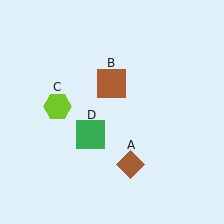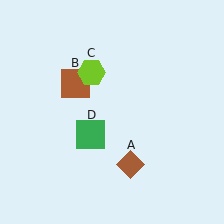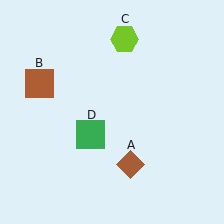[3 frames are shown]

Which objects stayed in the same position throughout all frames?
Brown diamond (object A) and green square (object D) remained stationary.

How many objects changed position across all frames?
2 objects changed position: brown square (object B), lime hexagon (object C).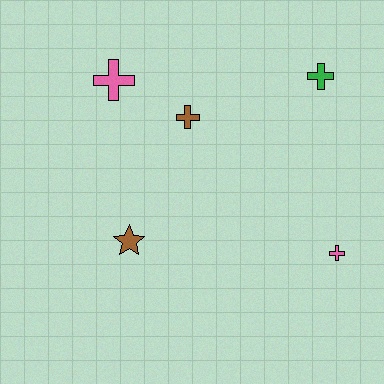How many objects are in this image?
There are 5 objects.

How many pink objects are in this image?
There are 2 pink objects.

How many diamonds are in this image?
There are no diamonds.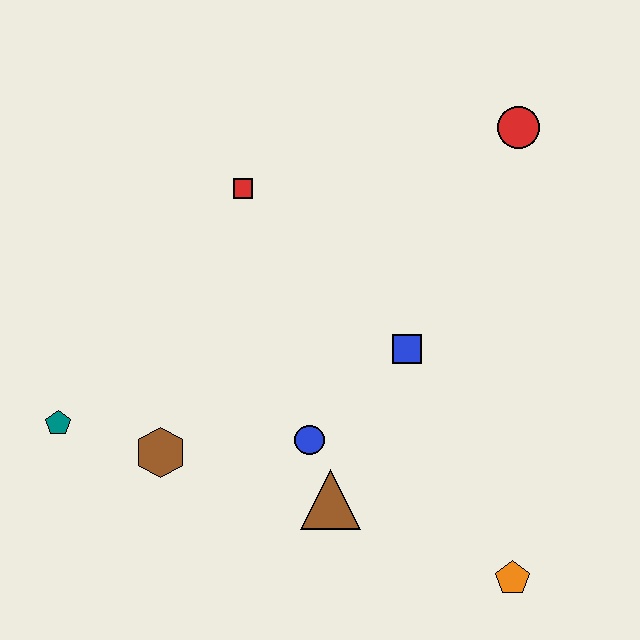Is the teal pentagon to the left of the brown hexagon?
Yes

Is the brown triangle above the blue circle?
No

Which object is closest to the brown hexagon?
The teal pentagon is closest to the brown hexagon.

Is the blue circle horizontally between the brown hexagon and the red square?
No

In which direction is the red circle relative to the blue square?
The red circle is above the blue square.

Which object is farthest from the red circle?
The teal pentagon is farthest from the red circle.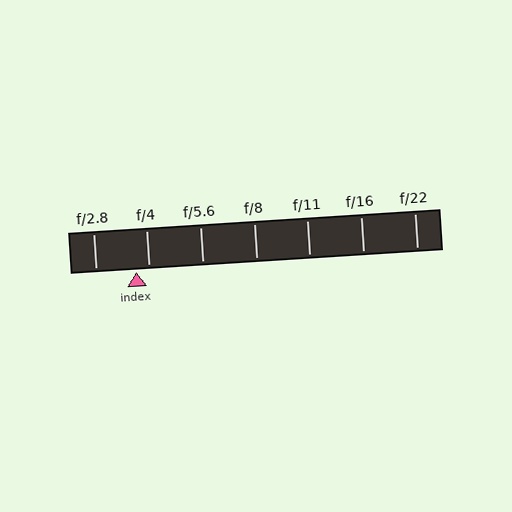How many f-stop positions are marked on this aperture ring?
There are 7 f-stop positions marked.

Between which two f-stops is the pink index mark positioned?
The index mark is between f/2.8 and f/4.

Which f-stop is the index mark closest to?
The index mark is closest to f/4.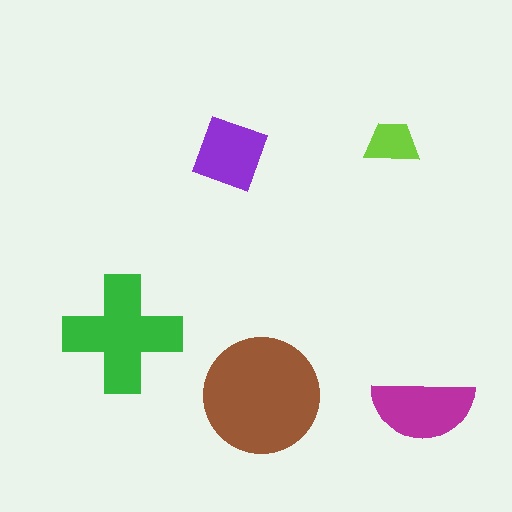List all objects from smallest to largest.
The lime trapezoid, the purple square, the magenta semicircle, the green cross, the brown circle.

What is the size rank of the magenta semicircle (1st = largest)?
3rd.